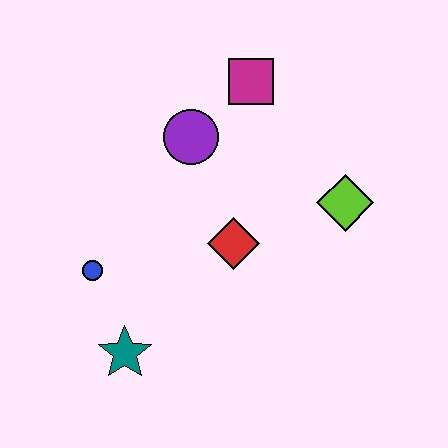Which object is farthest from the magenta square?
The teal star is farthest from the magenta square.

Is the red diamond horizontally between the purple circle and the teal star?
No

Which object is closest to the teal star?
The blue circle is closest to the teal star.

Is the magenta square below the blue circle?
No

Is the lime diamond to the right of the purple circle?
Yes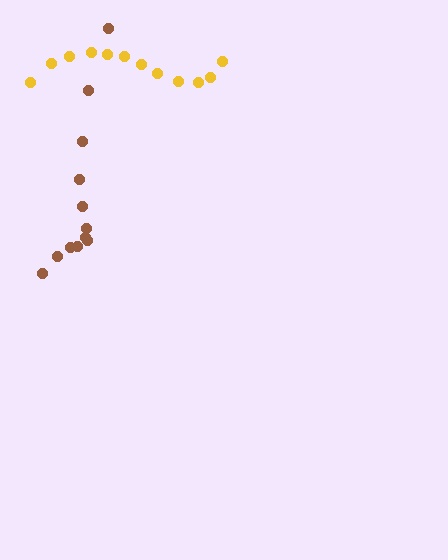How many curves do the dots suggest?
There are 2 distinct paths.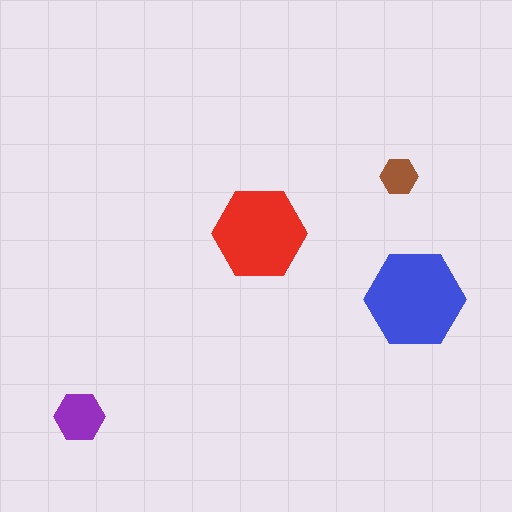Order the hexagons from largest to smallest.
the blue one, the red one, the purple one, the brown one.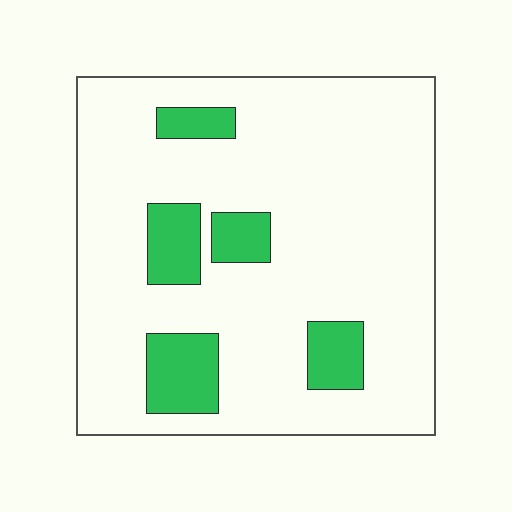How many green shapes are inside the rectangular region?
5.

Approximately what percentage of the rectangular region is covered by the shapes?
Approximately 15%.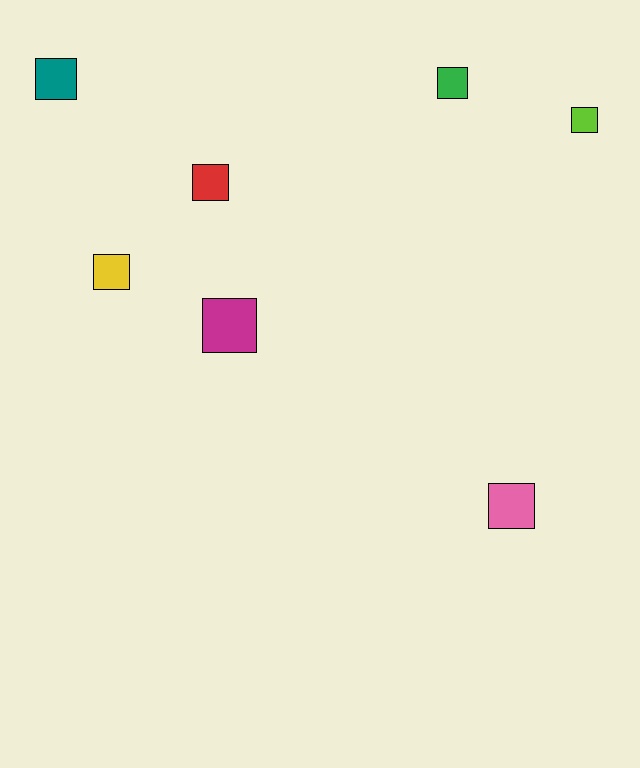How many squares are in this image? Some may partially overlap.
There are 7 squares.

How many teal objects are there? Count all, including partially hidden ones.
There is 1 teal object.